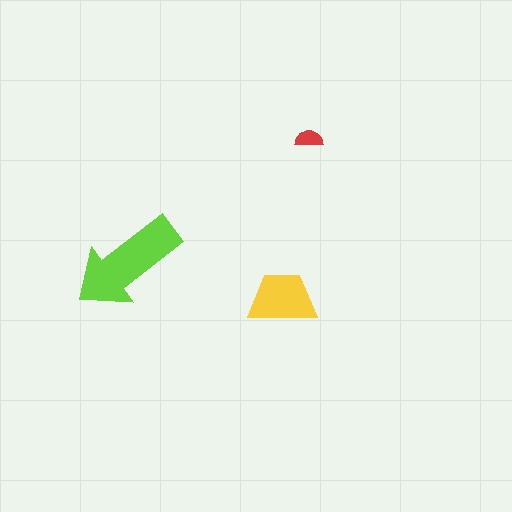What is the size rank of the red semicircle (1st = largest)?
3rd.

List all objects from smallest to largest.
The red semicircle, the yellow trapezoid, the lime arrow.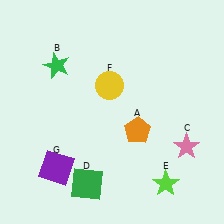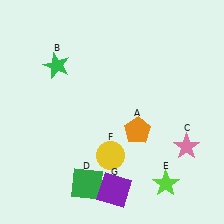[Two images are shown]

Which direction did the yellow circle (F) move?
The yellow circle (F) moved down.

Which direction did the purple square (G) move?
The purple square (G) moved right.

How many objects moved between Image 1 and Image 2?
2 objects moved between the two images.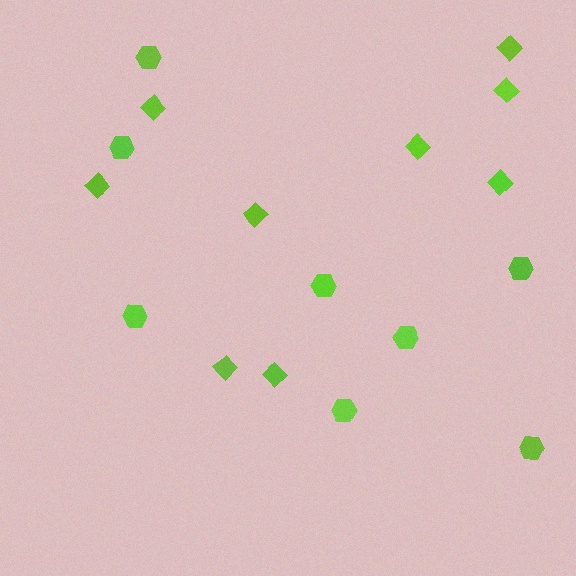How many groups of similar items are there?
There are 2 groups: one group of diamonds (9) and one group of hexagons (8).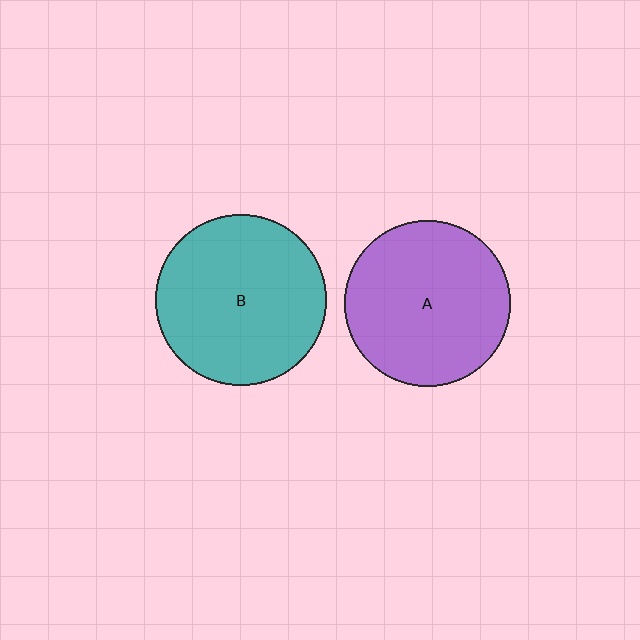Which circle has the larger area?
Circle B (teal).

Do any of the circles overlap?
No, none of the circles overlap.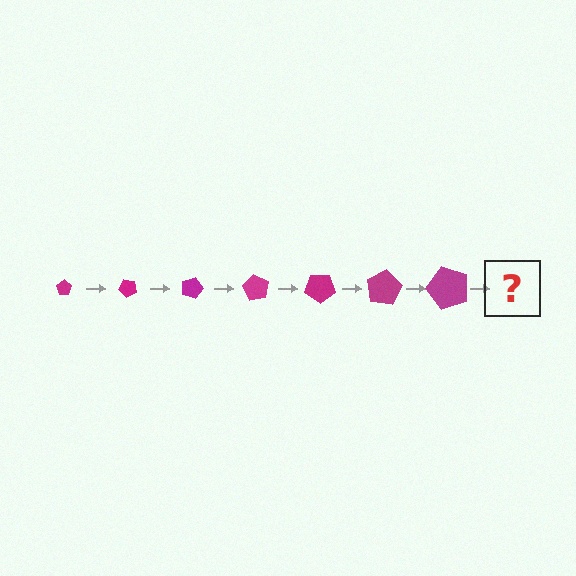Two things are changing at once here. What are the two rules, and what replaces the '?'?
The two rules are that the pentagon grows larger each step and it rotates 45 degrees each step. The '?' should be a pentagon, larger than the previous one and rotated 315 degrees from the start.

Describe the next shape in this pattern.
It should be a pentagon, larger than the previous one and rotated 315 degrees from the start.